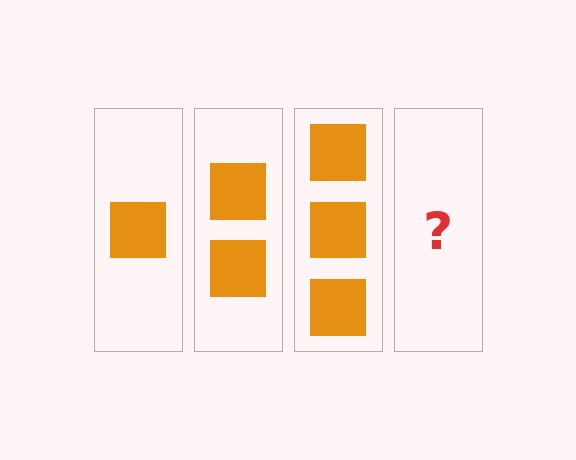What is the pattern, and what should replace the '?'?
The pattern is that each step adds one more square. The '?' should be 4 squares.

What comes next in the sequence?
The next element should be 4 squares.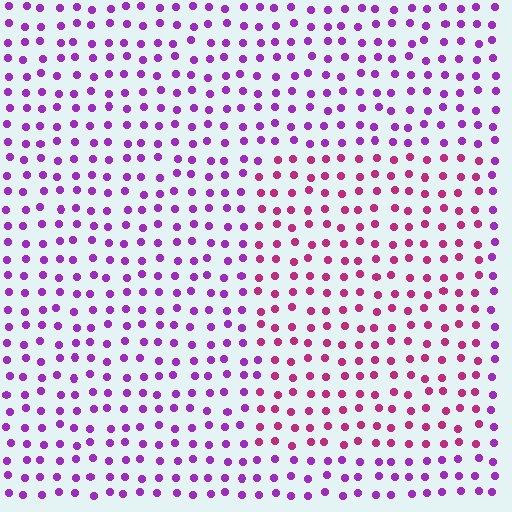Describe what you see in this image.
The image is filled with small purple elements in a uniform arrangement. A rectangle-shaped region is visible where the elements are tinted to a slightly different hue, forming a subtle color boundary.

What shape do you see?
I see a rectangle.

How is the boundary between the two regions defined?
The boundary is defined purely by a slight shift in hue (about 40 degrees). Spacing, size, and orientation are identical on both sides.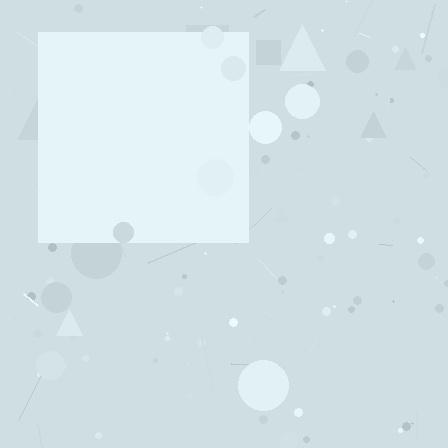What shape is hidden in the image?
A square is hidden in the image.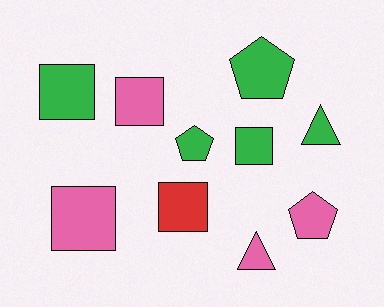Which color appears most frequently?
Green, with 5 objects.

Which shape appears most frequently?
Square, with 5 objects.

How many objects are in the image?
There are 10 objects.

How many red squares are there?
There is 1 red square.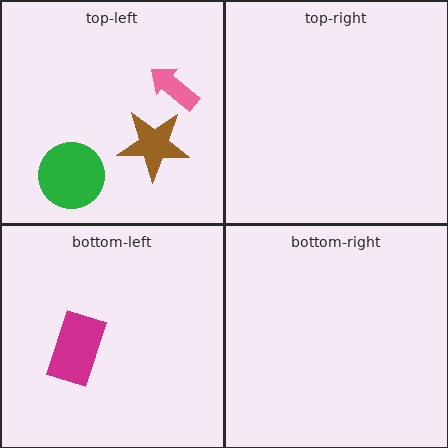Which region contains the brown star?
The top-left region.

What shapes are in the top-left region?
The pink arrow, the green circle, the brown star.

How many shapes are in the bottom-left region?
1.